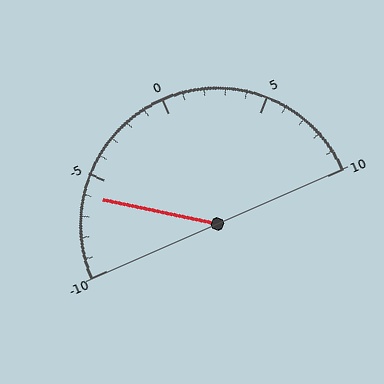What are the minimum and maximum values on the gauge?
The gauge ranges from -10 to 10.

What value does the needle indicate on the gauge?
The needle indicates approximately -6.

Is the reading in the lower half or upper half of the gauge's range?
The reading is in the lower half of the range (-10 to 10).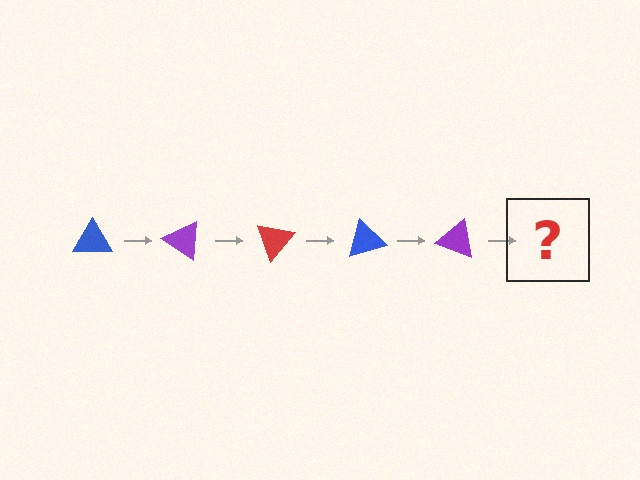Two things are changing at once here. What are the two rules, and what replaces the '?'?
The two rules are that it rotates 35 degrees each step and the color cycles through blue, purple, and red. The '?' should be a red triangle, rotated 175 degrees from the start.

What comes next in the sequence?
The next element should be a red triangle, rotated 175 degrees from the start.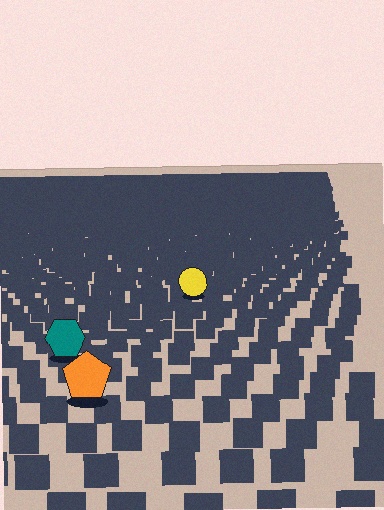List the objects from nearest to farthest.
From nearest to farthest: the orange pentagon, the teal hexagon, the yellow circle.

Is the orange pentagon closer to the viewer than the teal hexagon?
Yes. The orange pentagon is closer — you can tell from the texture gradient: the ground texture is coarser near it.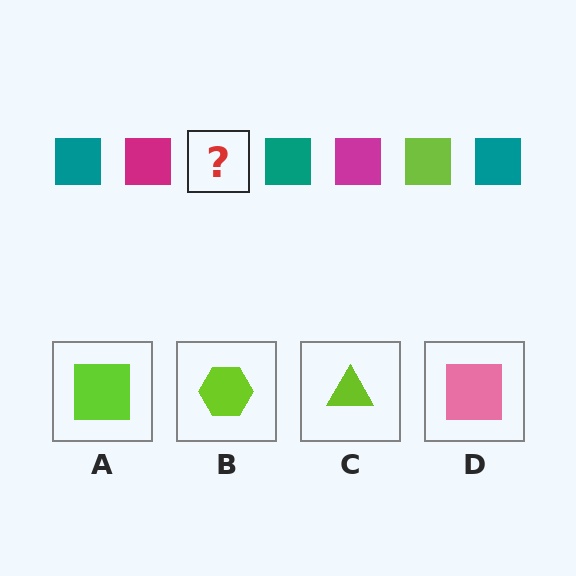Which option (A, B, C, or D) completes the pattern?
A.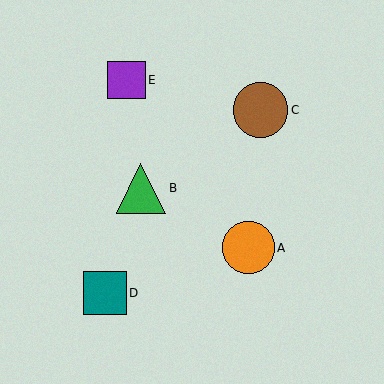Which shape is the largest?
The brown circle (labeled C) is the largest.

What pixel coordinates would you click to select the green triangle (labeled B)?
Click at (141, 189) to select the green triangle B.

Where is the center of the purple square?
The center of the purple square is at (127, 80).